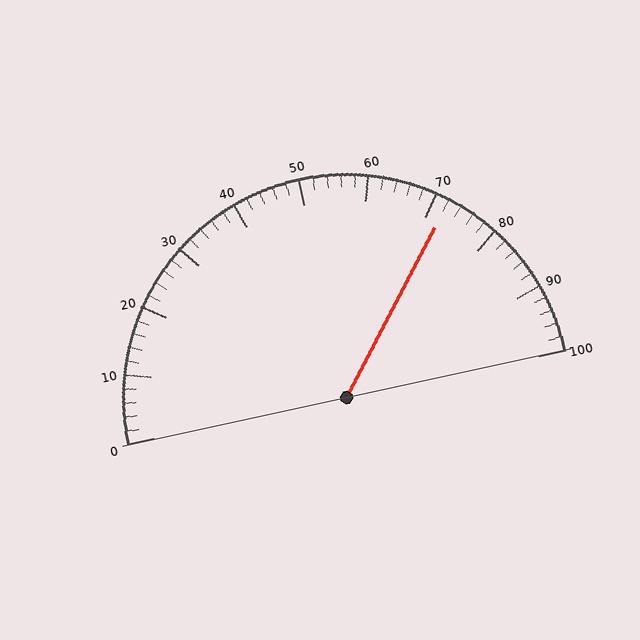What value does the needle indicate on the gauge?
The needle indicates approximately 72.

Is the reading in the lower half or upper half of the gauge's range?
The reading is in the upper half of the range (0 to 100).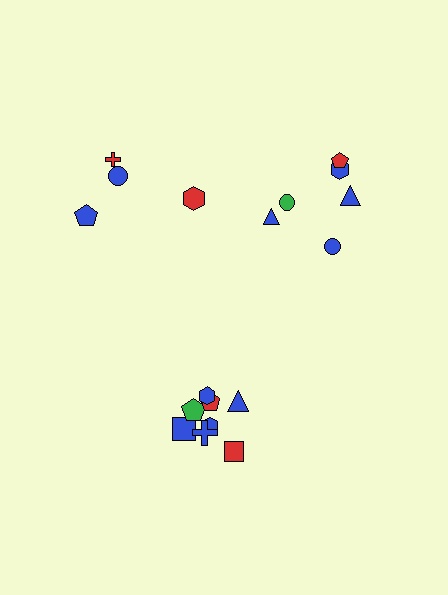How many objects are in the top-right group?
There are 6 objects.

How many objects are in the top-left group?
There are 4 objects.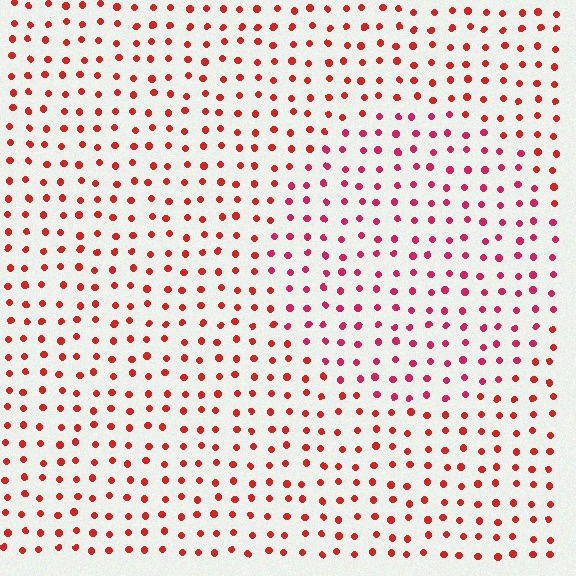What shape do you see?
I see a circle.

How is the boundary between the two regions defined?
The boundary is defined purely by a slight shift in hue (about 23 degrees). Spacing, size, and orientation are identical on both sides.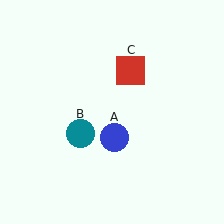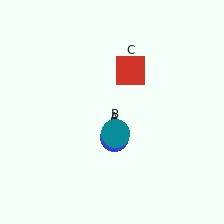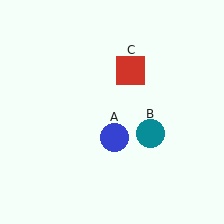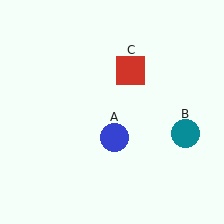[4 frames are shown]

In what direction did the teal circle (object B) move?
The teal circle (object B) moved right.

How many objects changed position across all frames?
1 object changed position: teal circle (object B).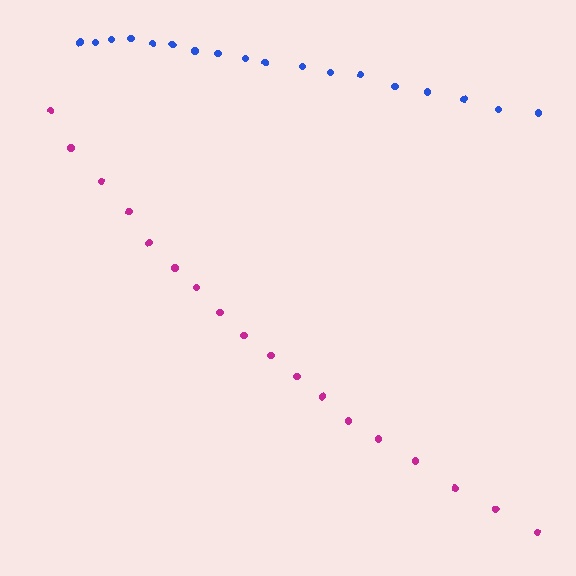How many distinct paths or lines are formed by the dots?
There are 2 distinct paths.